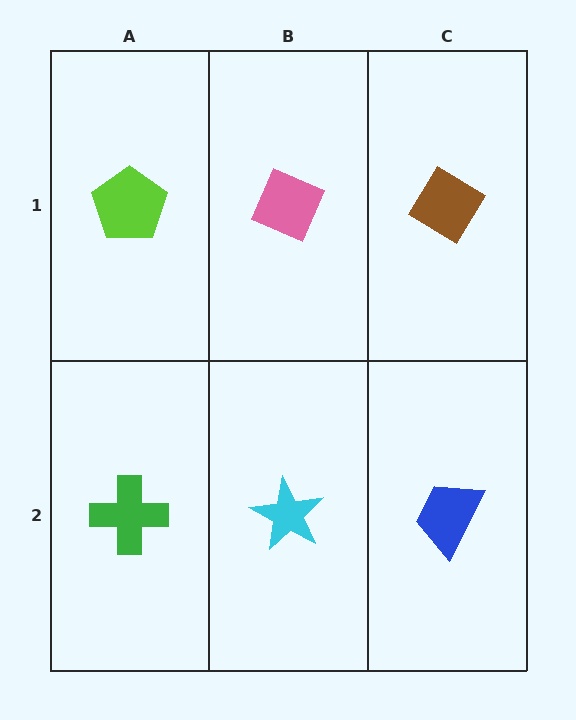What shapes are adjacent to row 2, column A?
A lime pentagon (row 1, column A), a cyan star (row 2, column B).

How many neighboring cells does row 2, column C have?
2.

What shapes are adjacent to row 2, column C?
A brown diamond (row 1, column C), a cyan star (row 2, column B).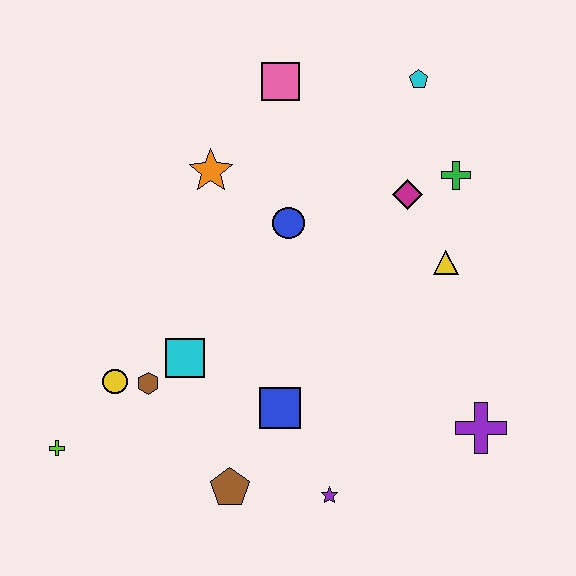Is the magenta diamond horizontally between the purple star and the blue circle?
No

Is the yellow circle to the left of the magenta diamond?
Yes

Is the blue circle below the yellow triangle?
No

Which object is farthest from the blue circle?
The lime cross is farthest from the blue circle.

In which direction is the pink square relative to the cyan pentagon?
The pink square is to the left of the cyan pentagon.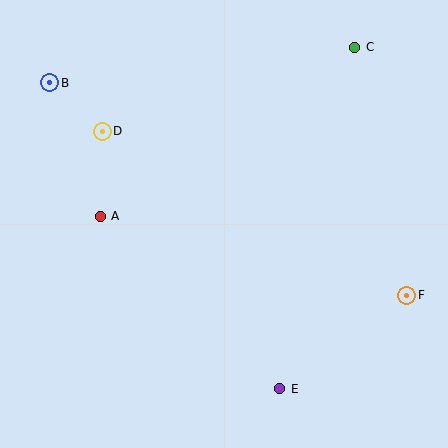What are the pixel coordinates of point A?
Point A is at (100, 217).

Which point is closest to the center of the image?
Point A at (100, 217) is closest to the center.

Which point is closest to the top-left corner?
Point B is closest to the top-left corner.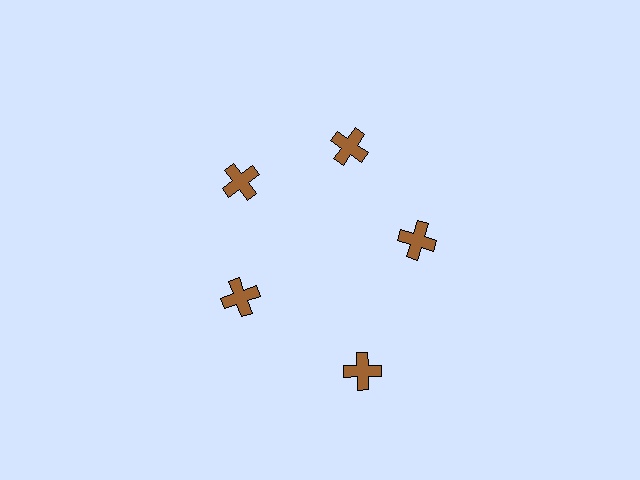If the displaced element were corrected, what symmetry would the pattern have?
It would have 5-fold rotational symmetry — the pattern would map onto itself every 72 degrees.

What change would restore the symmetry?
The symmetry would be restored by moving it inward, back onto the ring so that all 5 crosses sit at equal angles and equal distance from the center.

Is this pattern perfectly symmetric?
No. The 5 brown crosses are arranged in a ring, but one element near the 5 o'clock position is pushed outward from the center, breaking the 5-fold rotational symmetry.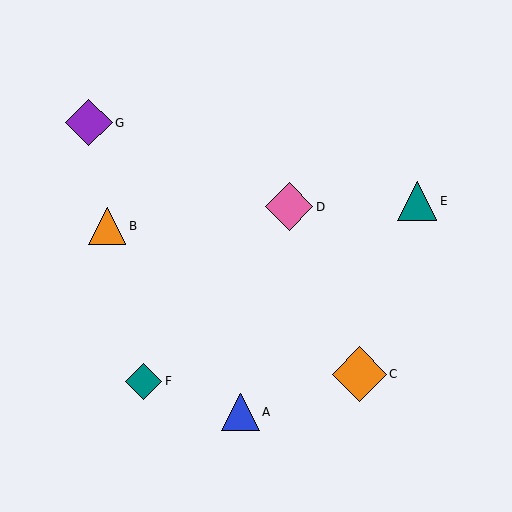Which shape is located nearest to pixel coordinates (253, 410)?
The blue triangle (labeled A) at (241, 412) is nearest to that location.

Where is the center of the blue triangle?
The center of the blue triangle is at (241, 412).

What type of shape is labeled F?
Shape F is a teal diamond.